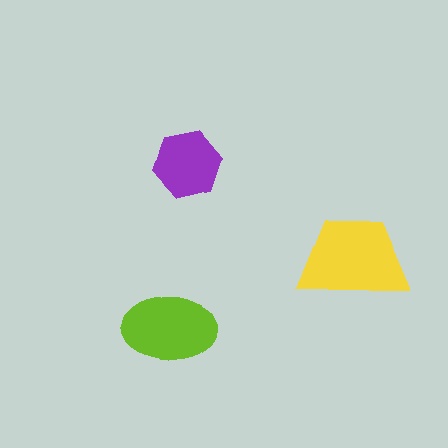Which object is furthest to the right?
The yellow trapezoid is rightmost.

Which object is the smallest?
The purple hexagon.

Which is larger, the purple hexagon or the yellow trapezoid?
The yellow trapezoid.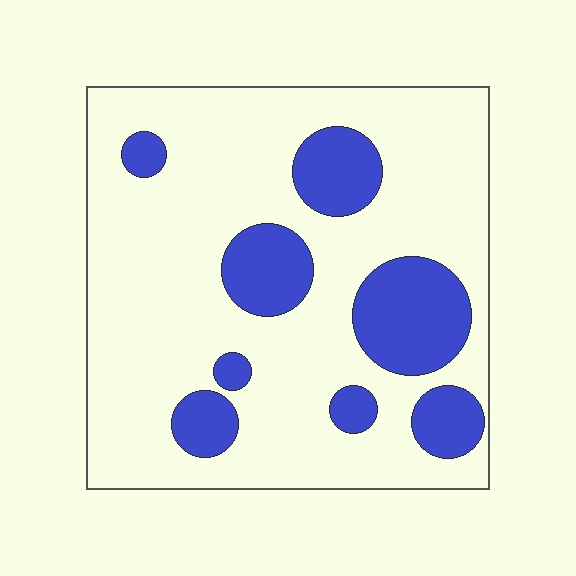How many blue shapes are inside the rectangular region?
8.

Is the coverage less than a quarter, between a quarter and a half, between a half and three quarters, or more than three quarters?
Less than a quarter.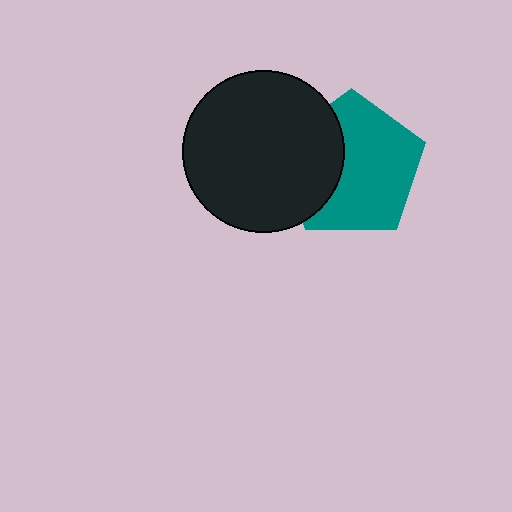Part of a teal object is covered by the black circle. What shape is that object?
It is a pentagon.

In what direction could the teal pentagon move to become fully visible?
The teal pentagon could move right. That would shift it out from behind the black circle entirely.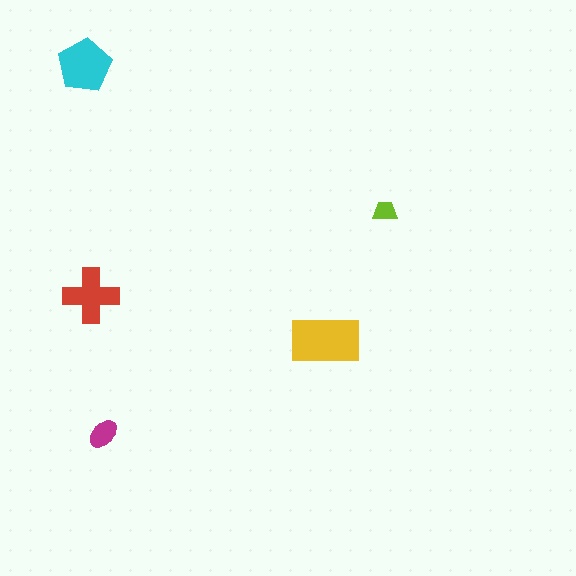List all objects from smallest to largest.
The lime trapezoid, the magenta ellipse, the red cross, the cyan pentagon, the yellow rectangle.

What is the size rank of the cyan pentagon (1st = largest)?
2nd.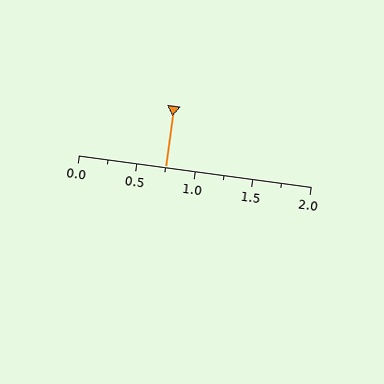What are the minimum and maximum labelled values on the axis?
The axis runs from 0.0 to 2.0.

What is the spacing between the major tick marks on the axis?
The major ticks are spaced 0.5 apart.